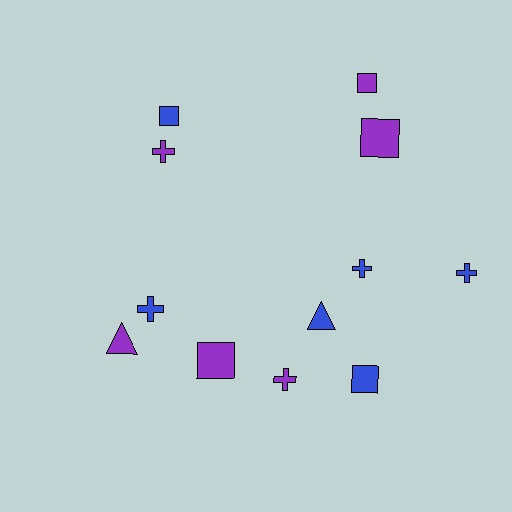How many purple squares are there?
There are 3 purple squares.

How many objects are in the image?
There are 12 objects.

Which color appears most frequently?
Blue, with 6 objects.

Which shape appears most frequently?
Square, with 5 objects.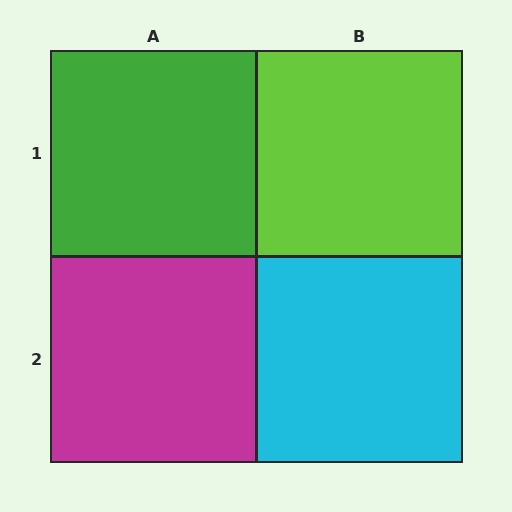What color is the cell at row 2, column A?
Magenta.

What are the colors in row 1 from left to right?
Green, lime.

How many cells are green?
1 cell is green.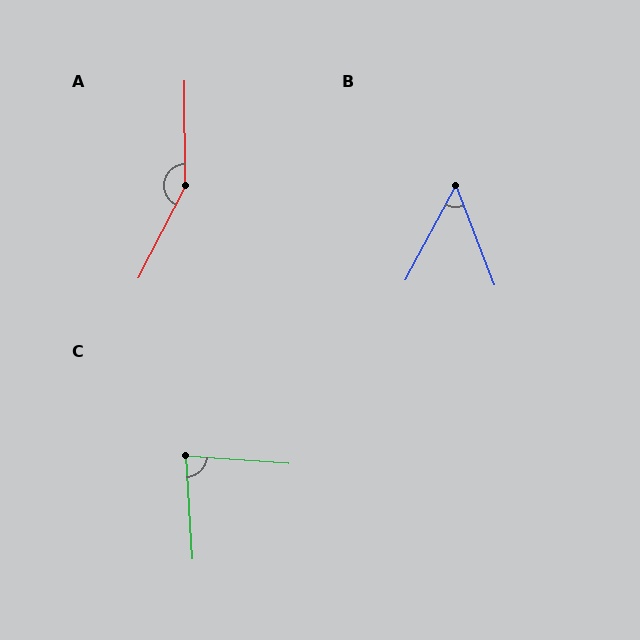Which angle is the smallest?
B, at approximately 49 degrees.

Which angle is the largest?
A, at approximately 153 degrees.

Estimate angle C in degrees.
Approximately 82 degrees.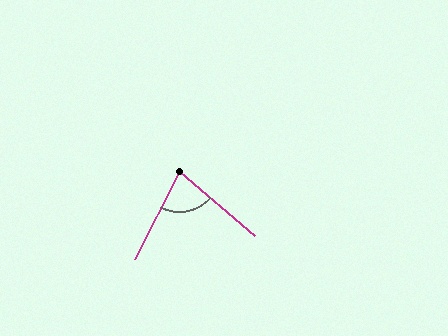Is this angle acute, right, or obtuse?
It is acute.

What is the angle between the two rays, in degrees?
Approximately 77 degrees.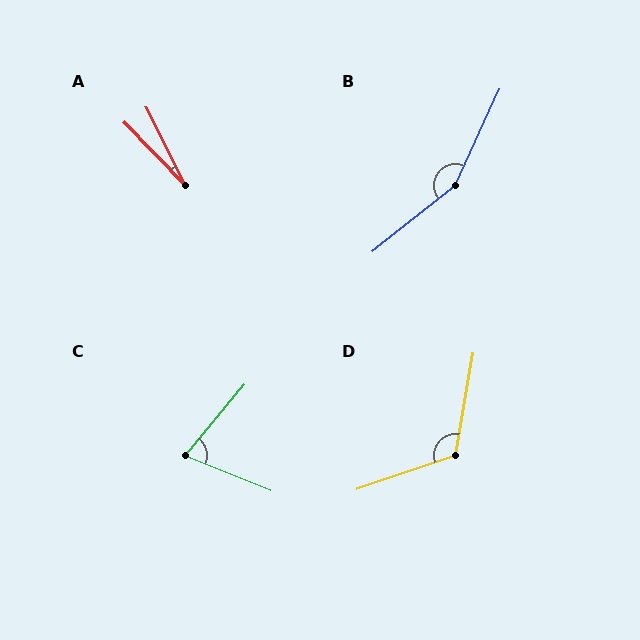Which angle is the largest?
B, at approximately 153 degrees.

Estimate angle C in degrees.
Approximately 72 degrees.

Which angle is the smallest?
A, at approximately 17 degrees.